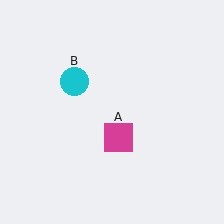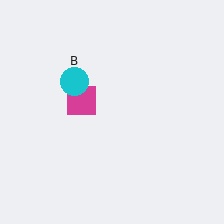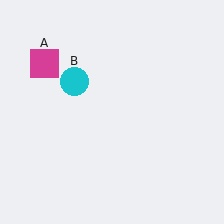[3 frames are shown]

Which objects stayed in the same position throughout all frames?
Cyan circle (object B) remained stationary.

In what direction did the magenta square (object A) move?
The magenta square (object A) moved up and to the left.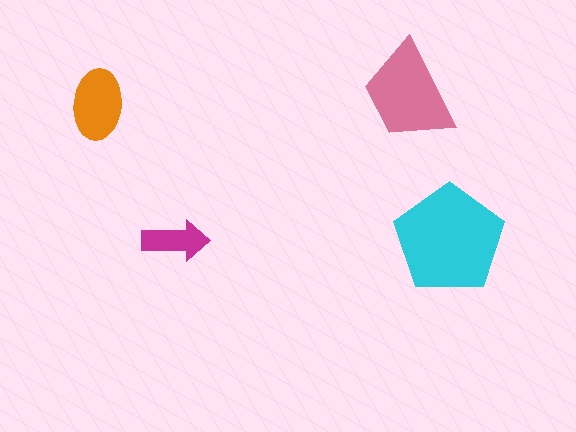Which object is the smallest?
The magenta arrow.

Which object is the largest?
The cyan pentagon.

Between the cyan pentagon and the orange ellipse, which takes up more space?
The cyan pentagon.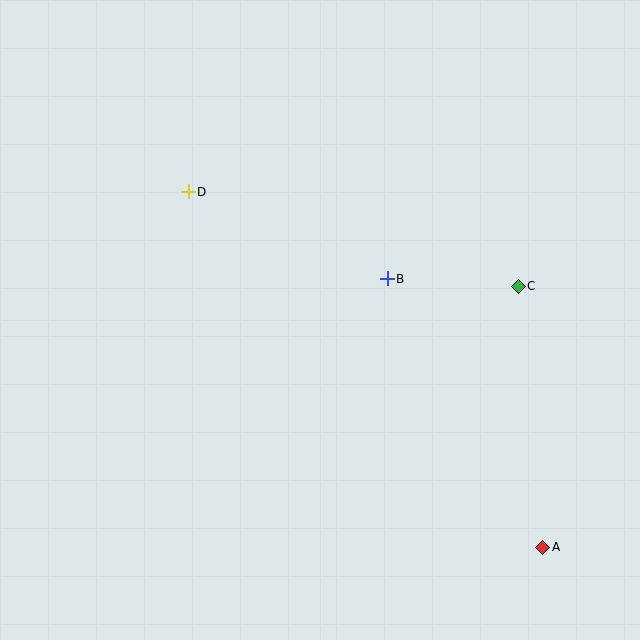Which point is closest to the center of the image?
Point B at (387, 279) is closest to the center.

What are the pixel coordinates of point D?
Point D is at (188, 192).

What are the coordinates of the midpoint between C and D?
The midpoint between C and D is at (353, 239).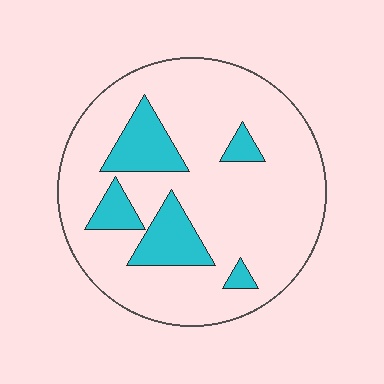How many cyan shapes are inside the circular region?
5.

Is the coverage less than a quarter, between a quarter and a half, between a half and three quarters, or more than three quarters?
Less than a quarter.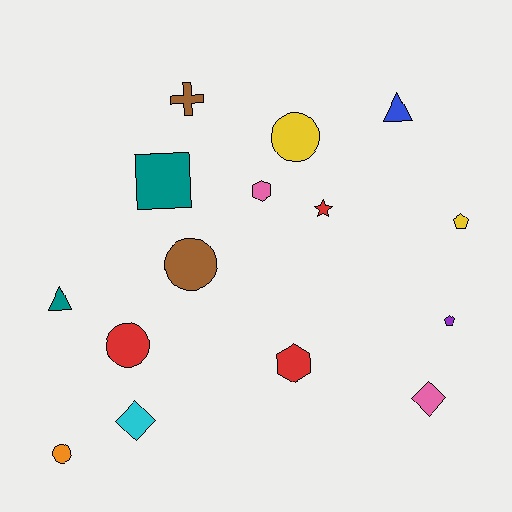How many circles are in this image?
There are 4 circles.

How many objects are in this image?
There are 15 objects.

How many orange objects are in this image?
There is 1 orange object.